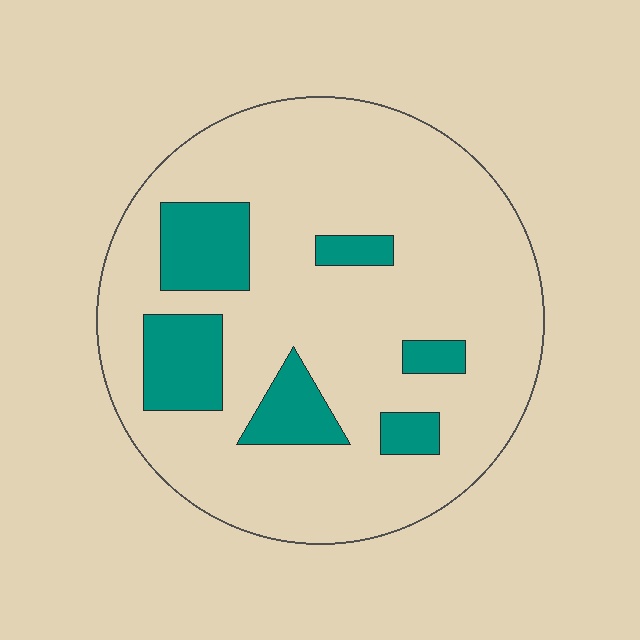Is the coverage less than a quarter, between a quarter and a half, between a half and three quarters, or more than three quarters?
Less than a quarter.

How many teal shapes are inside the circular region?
6.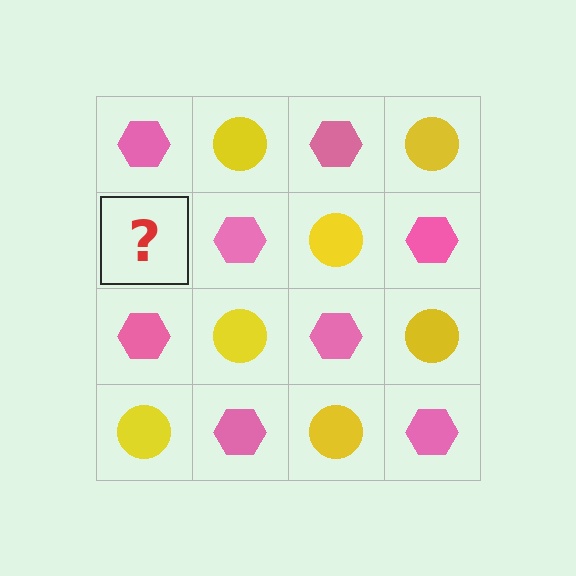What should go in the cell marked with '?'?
The missing cell should contain a yellow circle.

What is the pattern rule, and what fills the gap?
The rule is that it alternates pink hexagon and yellow circle in a checkerboard pattern. The gap should be filled with a yellow circle.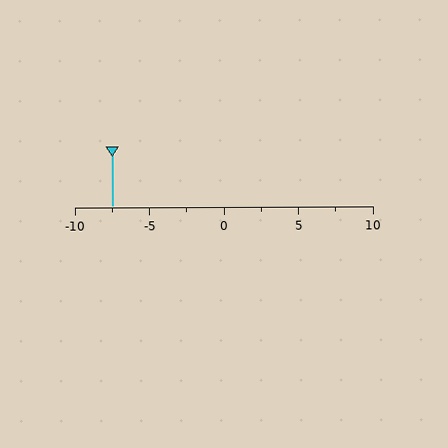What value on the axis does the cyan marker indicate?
The marker indicates approximately -7.5.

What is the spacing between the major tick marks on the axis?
The major ticks are spaced 5 apart.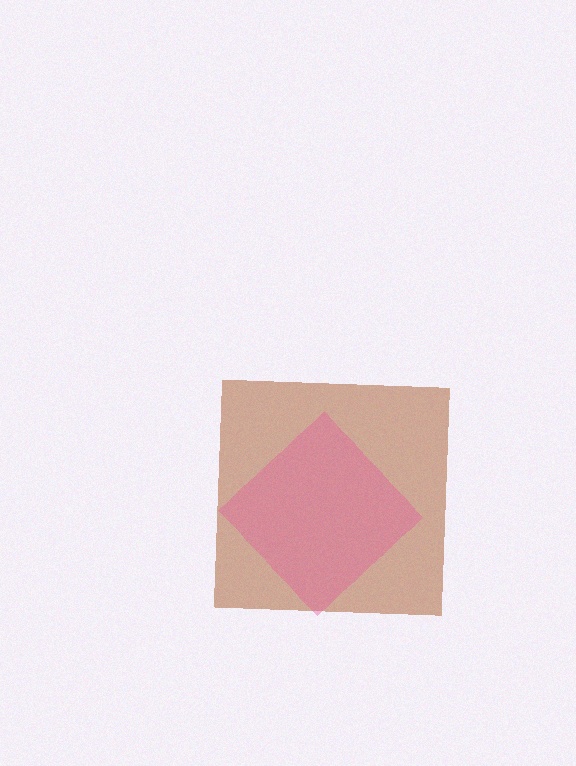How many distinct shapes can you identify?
There are 2 distinct shapes: a brown square, a pink diamond.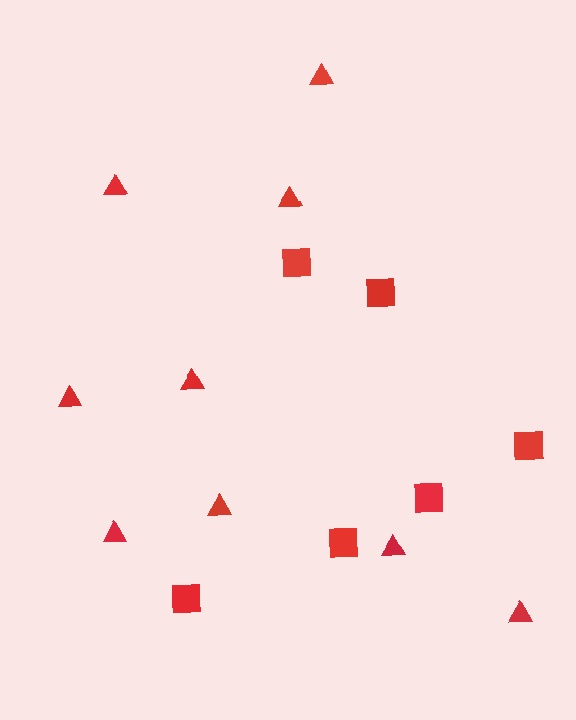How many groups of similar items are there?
There are 2 groups: one group of triangles (9) and one group of squares (6).